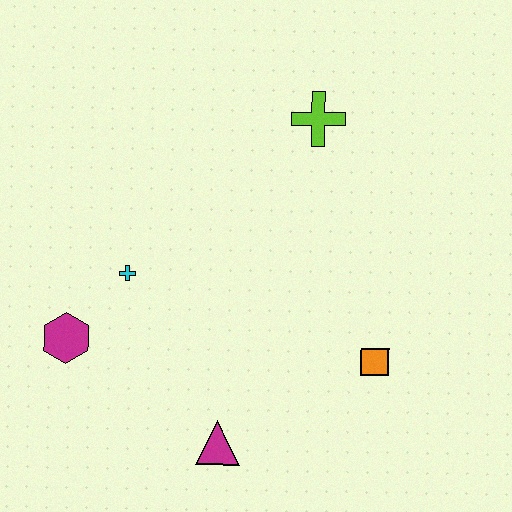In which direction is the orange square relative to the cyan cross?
The orange square is to the right of the cyan cross.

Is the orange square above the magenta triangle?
Yes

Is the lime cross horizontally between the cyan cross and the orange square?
Yes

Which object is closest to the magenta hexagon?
The cyan cross is closest to the magenta hexagon.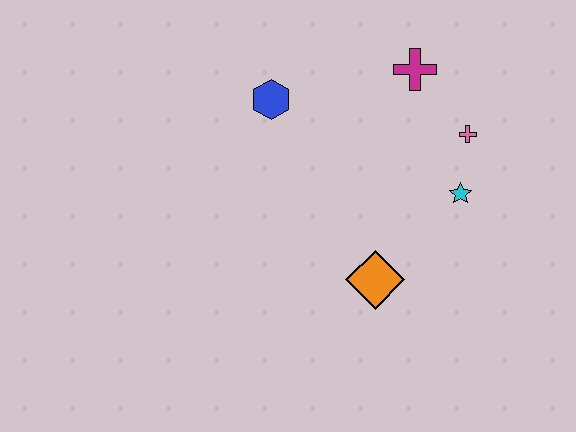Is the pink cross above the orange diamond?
Yes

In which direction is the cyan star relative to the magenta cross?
The cyan star is below the magenta cross.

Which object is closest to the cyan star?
The pink cross is closest to the cyan star.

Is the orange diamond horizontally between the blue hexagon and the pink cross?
Yes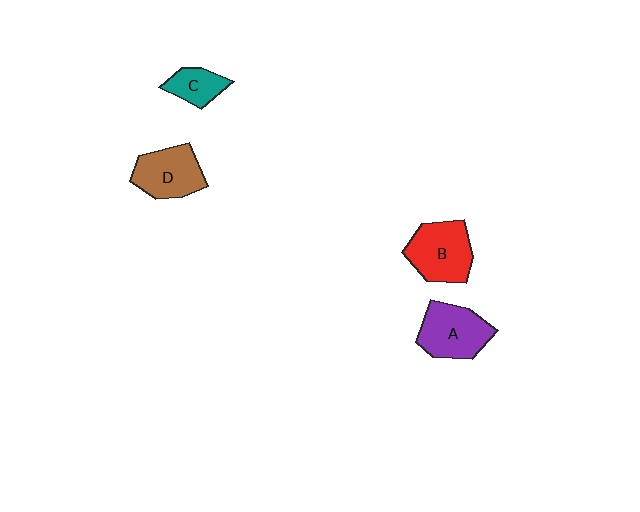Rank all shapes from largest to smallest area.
From largest to smallest: B (red), A (purple), D (brown), C (teal).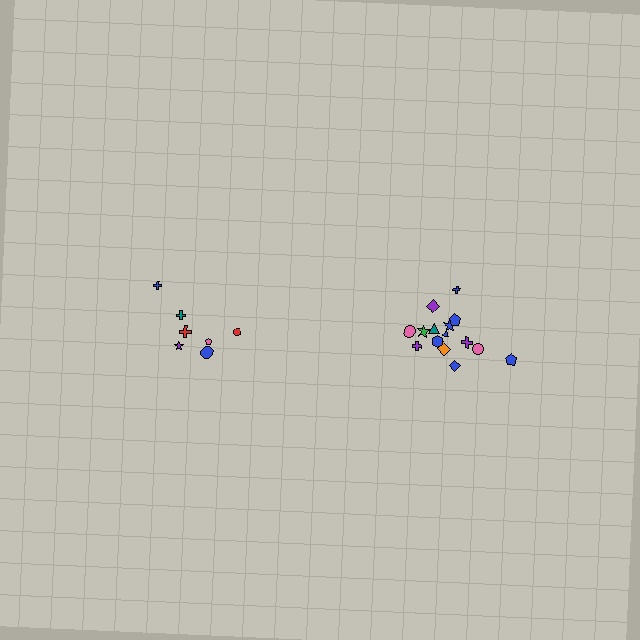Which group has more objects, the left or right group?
The right group.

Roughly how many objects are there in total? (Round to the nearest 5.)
Roughly 20 objects in total.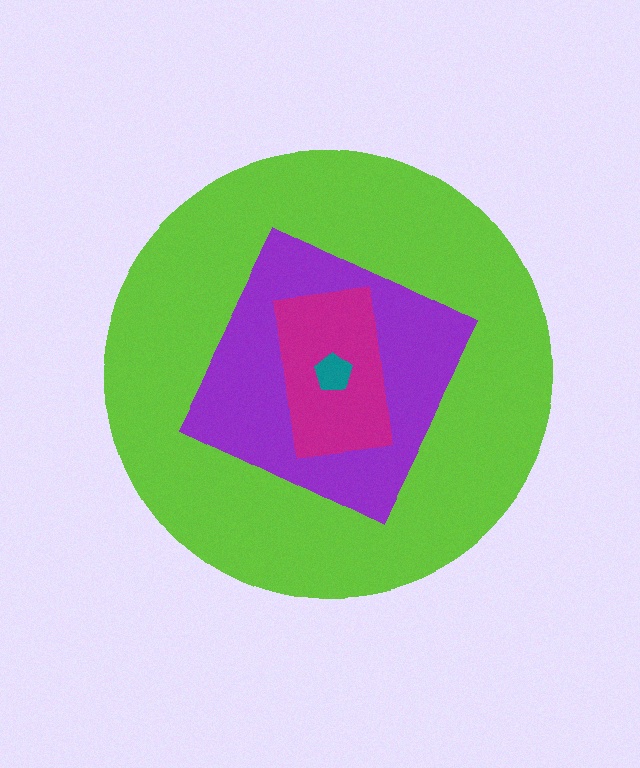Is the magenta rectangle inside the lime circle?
Yes.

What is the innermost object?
The teal pentagon.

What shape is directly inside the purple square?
The magenta rectangle.